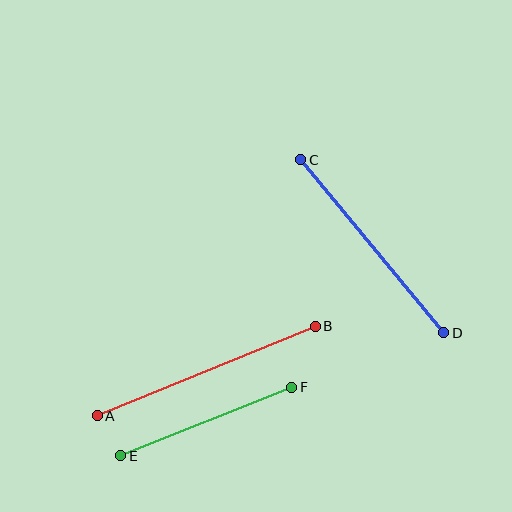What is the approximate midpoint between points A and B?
The midpoint is at approximately (206, 371) pixels.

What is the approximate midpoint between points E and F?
The midpoint is at approximately (206, 421) pixels.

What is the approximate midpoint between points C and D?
The midpoint is at approximately (372, 246) pixels.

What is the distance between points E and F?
The distance is approximately 184 pixels.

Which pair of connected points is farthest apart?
Points A and B are farthest apart.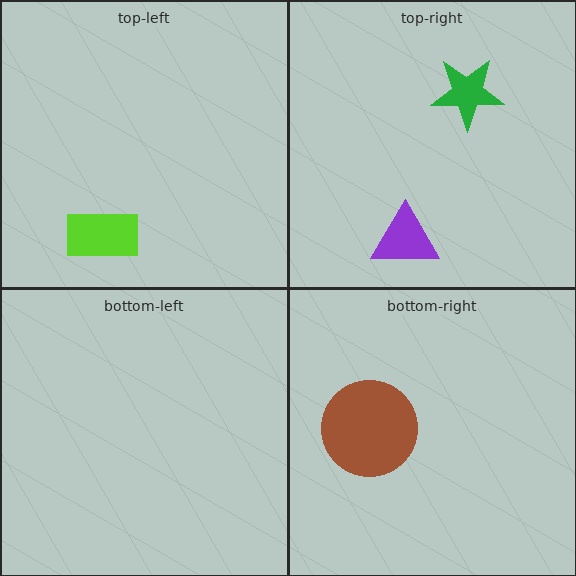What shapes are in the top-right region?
The purple triangle, the green star.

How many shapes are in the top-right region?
2.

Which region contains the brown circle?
The bottom-right region.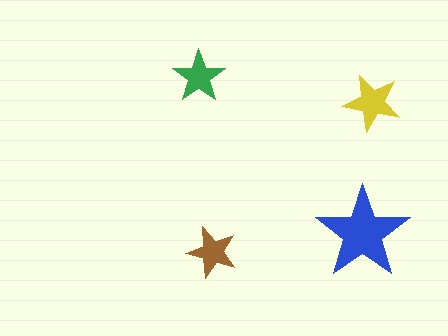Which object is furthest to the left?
The green star is leftmost.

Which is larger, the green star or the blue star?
The blue one.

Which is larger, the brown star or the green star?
The green one.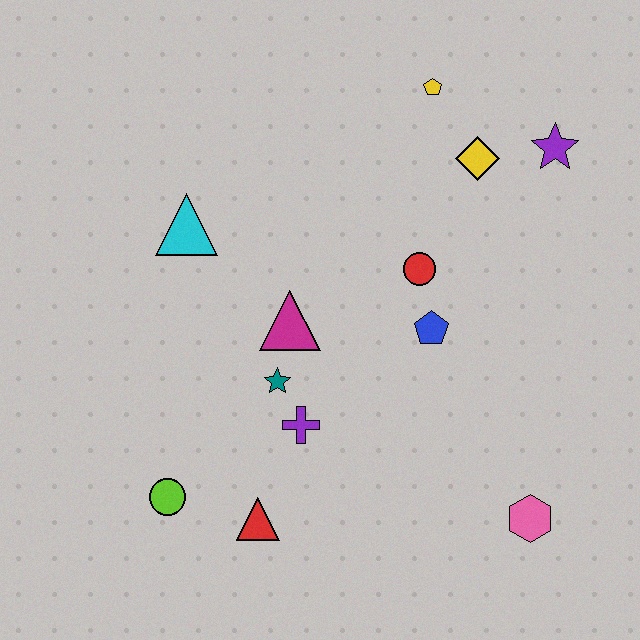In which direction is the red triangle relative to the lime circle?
The red triangle is to the right of the lime circle.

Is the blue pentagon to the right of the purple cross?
Yes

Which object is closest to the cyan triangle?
The magenta triangle is closest to the cyan triangle.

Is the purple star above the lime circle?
Yes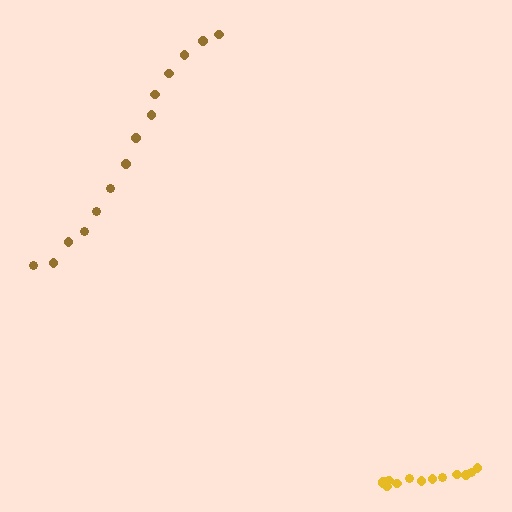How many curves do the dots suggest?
There are 2 distinct paths.